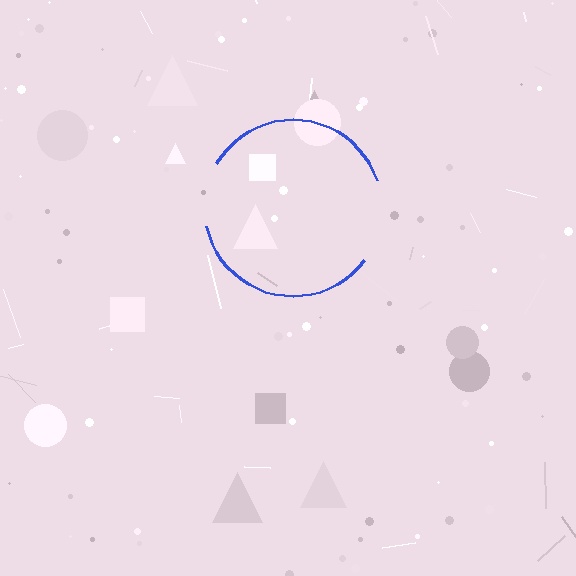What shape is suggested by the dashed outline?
The dashed outline suggests a circle.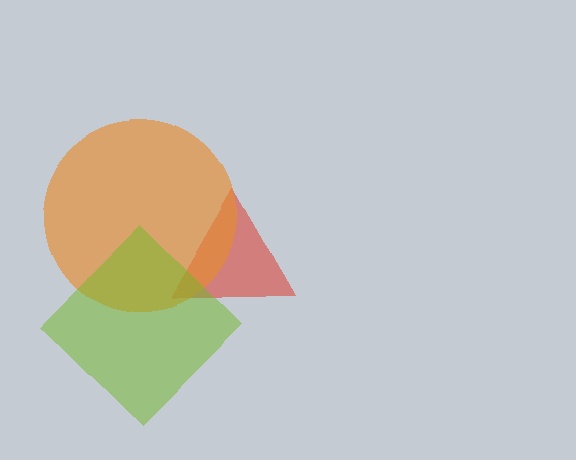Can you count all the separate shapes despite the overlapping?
Yes, there are 3 separate shapes.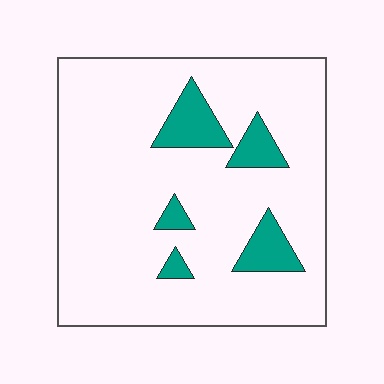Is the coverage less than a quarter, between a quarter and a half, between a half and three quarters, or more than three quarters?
Less than a quarter.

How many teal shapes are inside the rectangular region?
5.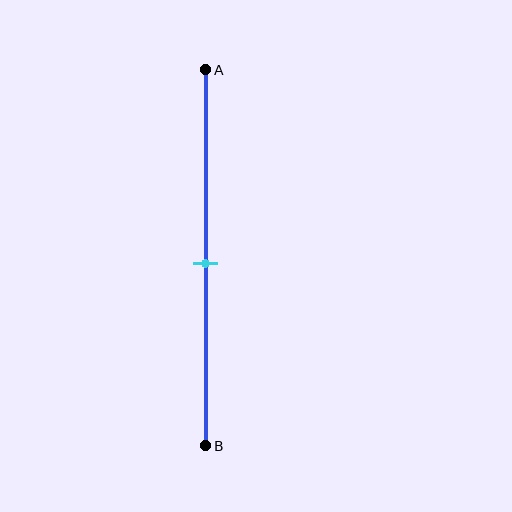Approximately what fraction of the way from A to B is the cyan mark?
The cyan mark is approximately 50% of the way from A to B.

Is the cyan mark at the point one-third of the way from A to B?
No, the mark is at about 50% from A, not at the 33% one-third point.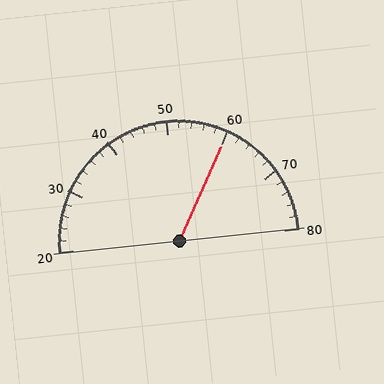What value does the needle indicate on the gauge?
The needle indicates approximately 60.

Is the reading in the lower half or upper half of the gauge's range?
The reading is in the upper half of the range (20 to 80).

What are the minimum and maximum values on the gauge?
The gauge ranges from 20 to 80.